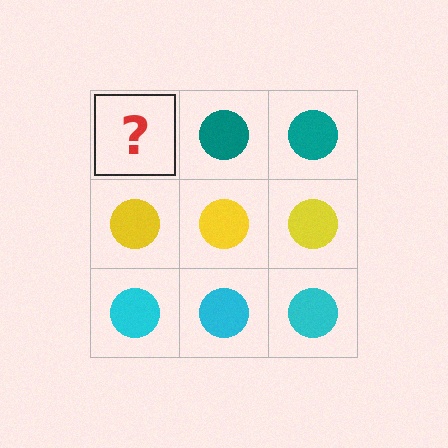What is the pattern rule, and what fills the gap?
The rule is that each row has a consistent color. The gap should be filled with a teal circle.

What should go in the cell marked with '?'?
The missing cell should contain a teal circle.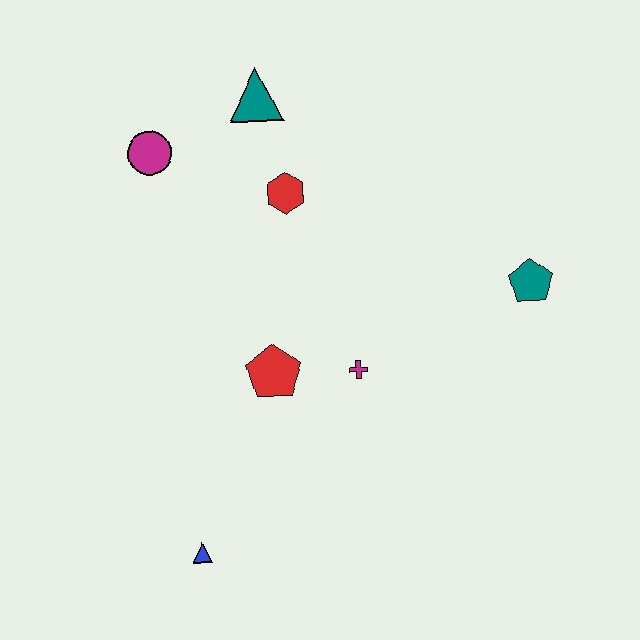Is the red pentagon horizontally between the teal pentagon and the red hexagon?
No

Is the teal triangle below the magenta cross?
No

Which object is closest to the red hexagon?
The teal triangle is closest to the red hexagon.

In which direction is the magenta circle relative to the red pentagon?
The magenta circle is above the red pentagon.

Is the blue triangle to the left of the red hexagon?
Yes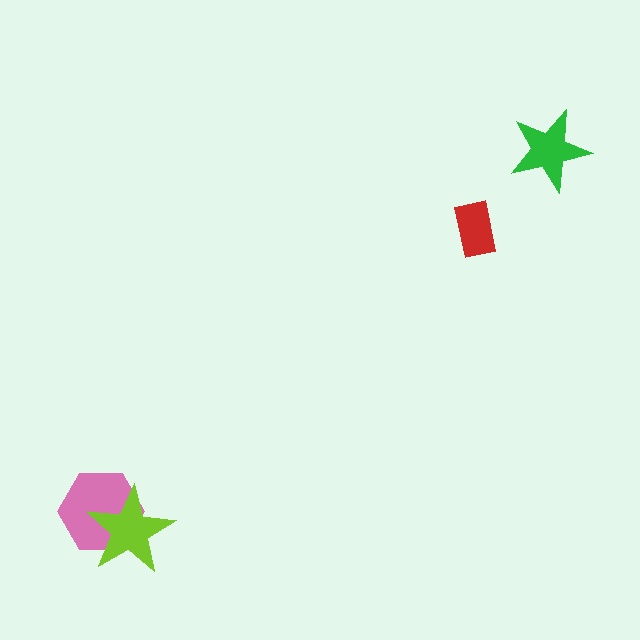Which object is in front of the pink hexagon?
The lime star is in front of the pink hexagon.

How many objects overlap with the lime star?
1 object overlaps with the lime star.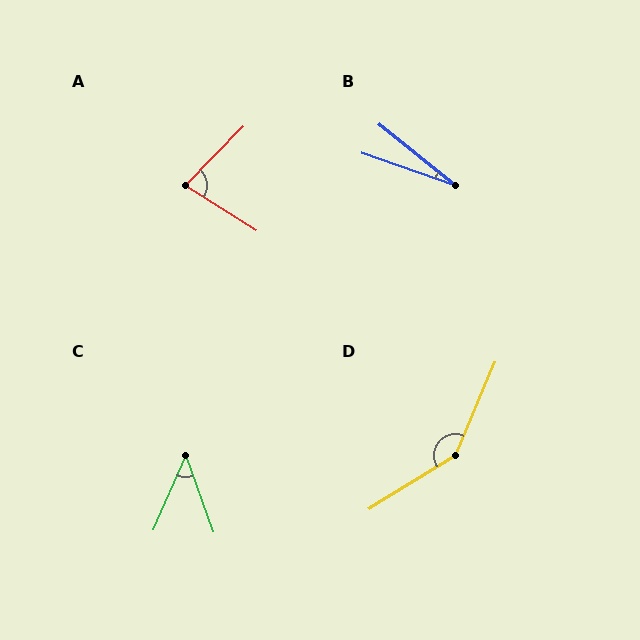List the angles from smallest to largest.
B (19°), C (44°), A (78°), D (145°).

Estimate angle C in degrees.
Approximately 44 degrees.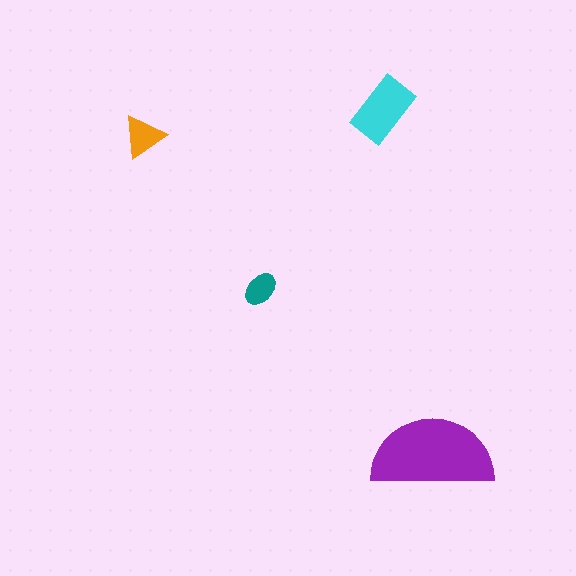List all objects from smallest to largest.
The teal ellipse, the orange triangle, the cyan rectangle, the purple semicircle.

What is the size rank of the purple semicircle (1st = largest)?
1st.